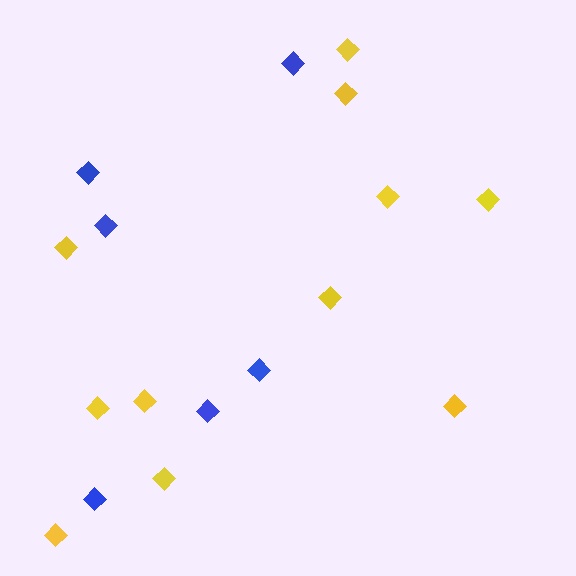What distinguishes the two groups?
There are 2 groups: one group of blue diamonds (6) and one group of yellow diamonds (11).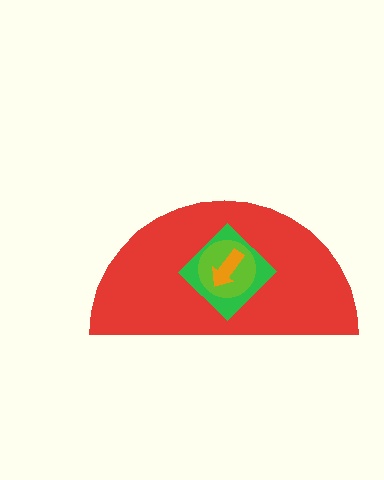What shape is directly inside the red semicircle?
The green diamond.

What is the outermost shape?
The red semicircle.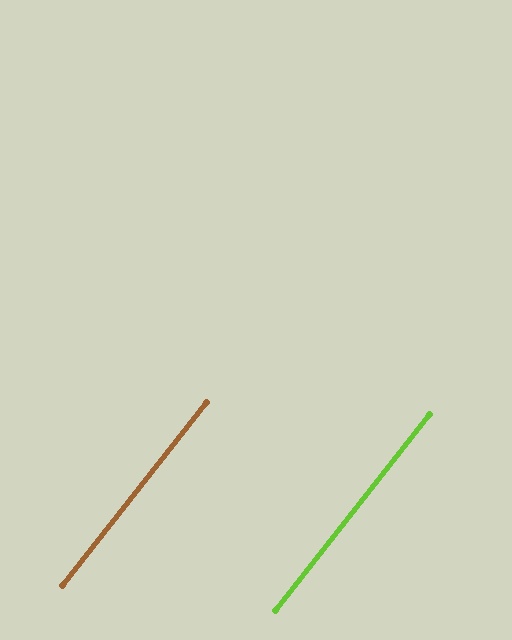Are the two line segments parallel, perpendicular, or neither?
Parallel — their directions differ by only 0.1°.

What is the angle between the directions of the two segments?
Approximately 0 degrees.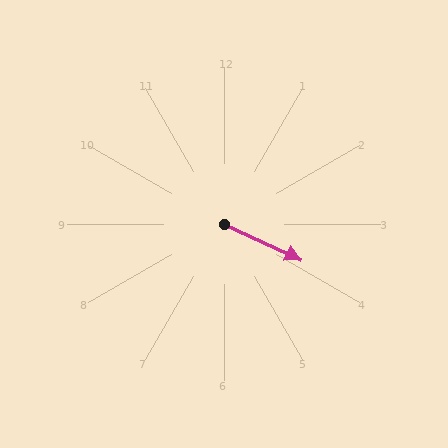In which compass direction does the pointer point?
Southeast.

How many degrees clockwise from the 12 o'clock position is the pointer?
Approximately 115 degrees.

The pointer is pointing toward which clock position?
Roughly 4 o'clock.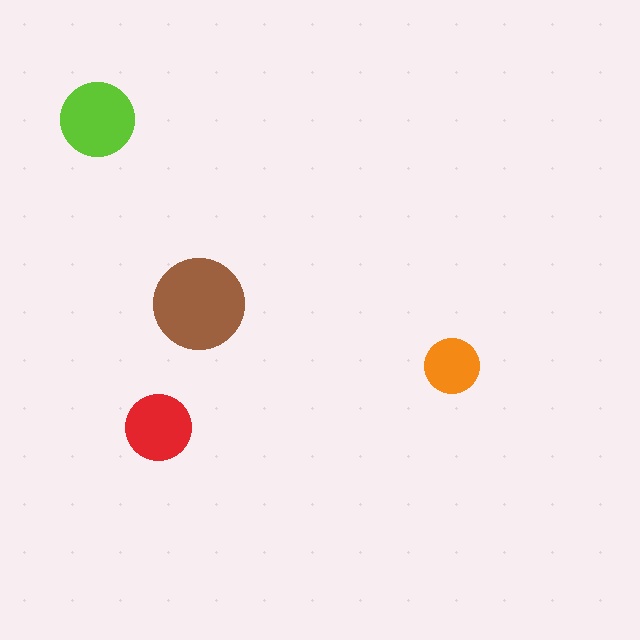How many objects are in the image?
There are 4 objects in the image.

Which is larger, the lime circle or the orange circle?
The lime one.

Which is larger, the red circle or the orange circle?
The red one.